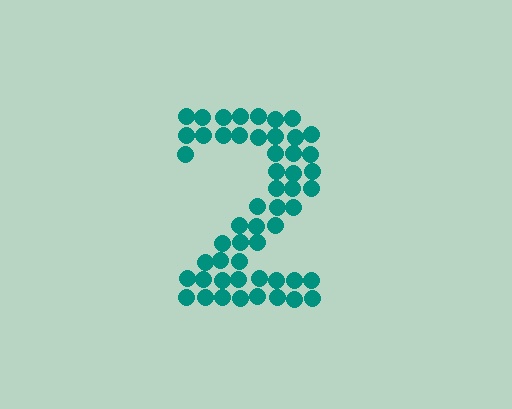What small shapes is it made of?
It is made of small circles.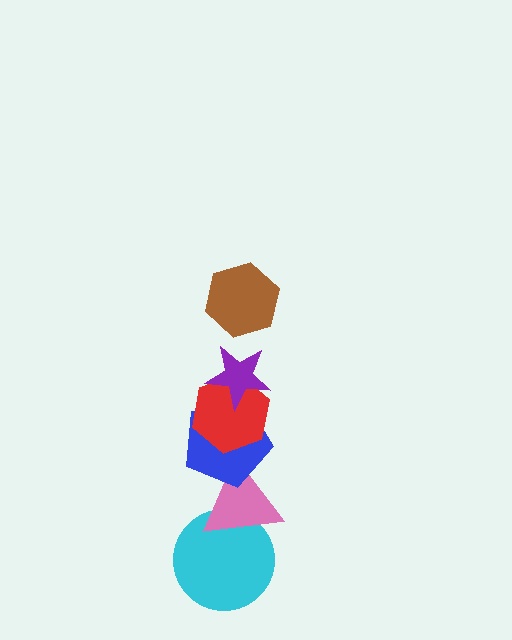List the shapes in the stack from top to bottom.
From top to bottom: the brown hexagon, the purple star, the red hexagon, the blue pentagon, the pink triangle, the cyan circle.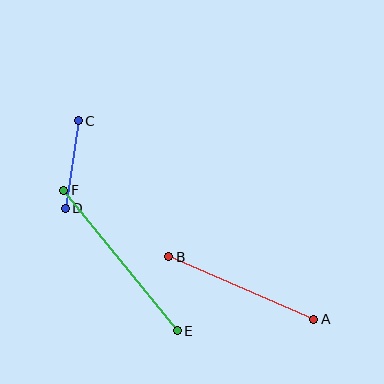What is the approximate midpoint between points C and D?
The midpoint is at approximately (72, 164) pixels.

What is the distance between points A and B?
The distance is approximately 158 pixels.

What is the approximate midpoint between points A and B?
The midpoint is at approximately (241, 288) pixels.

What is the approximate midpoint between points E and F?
The midpoint is at approximately (121, 261) pixels.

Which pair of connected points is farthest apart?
Points E and F are farthest apart.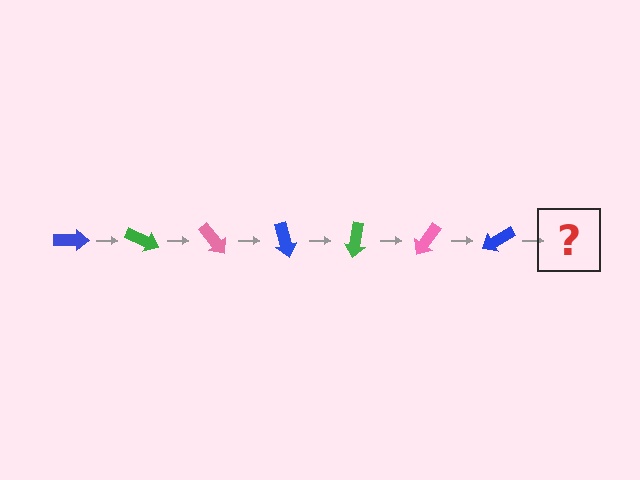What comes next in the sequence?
The next element should be a green arrow, rotated 175 degrees from the start.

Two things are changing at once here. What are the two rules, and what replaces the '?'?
The two rules are that it rotates 25 degrees each step and the color cycles through blue, green, and pink. The '?' should be a green arrow, rotated 175 degrees from the start.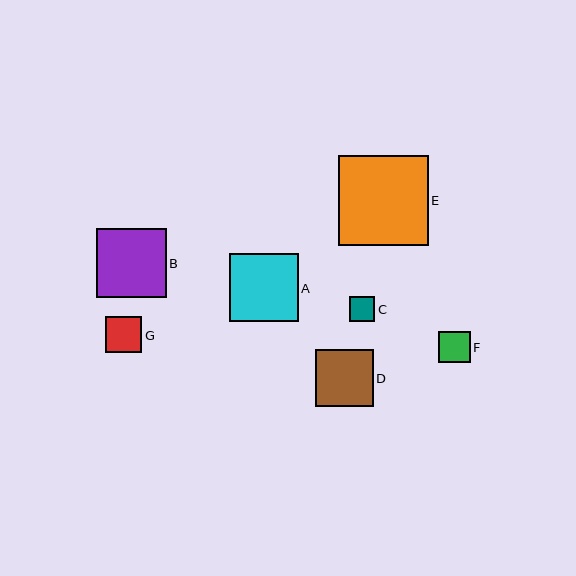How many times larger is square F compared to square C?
Square F is approximately 1.2 times the size of square C.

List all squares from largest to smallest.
From largest to smallest: E, B, A, D, G, F, C.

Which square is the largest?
Square E is the largest with a size of approximately 90 pixels.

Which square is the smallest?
Square C is the smallest with a size of approximately 25 pixels.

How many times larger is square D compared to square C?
Square D is approximately 2.3 times the size of square C.